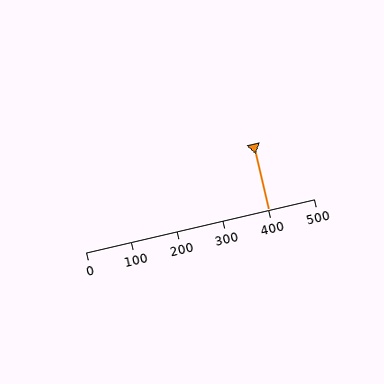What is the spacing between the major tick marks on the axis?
The major ticks are spaced 100 apart.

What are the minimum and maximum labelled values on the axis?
The axis runs from 0 to 500.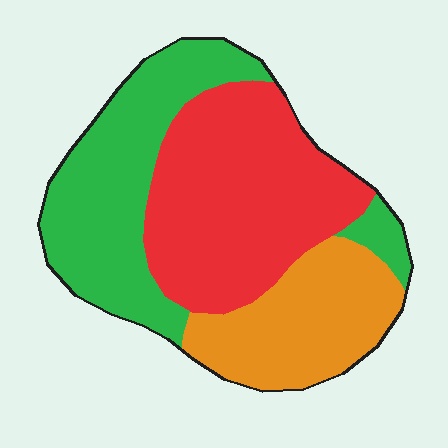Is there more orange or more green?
Green.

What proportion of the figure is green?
Green takes up about one third (1/3) of the figure.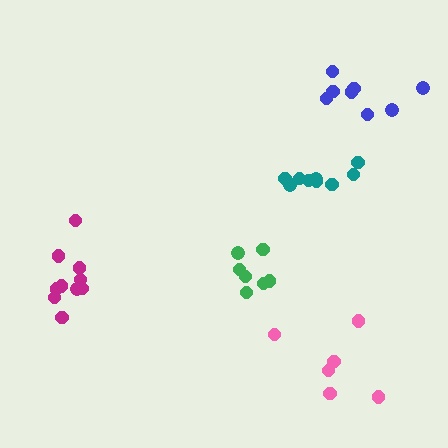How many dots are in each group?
Group 1: 10 dots, Group 2: 6 dots, Group 3: 7 dots, Group 4: 8 dots, Group 5: 10 dots (41 total).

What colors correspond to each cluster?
The clusters are colored: magenta, pink, green, blue, teal.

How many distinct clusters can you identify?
There are 5 distinct clusters.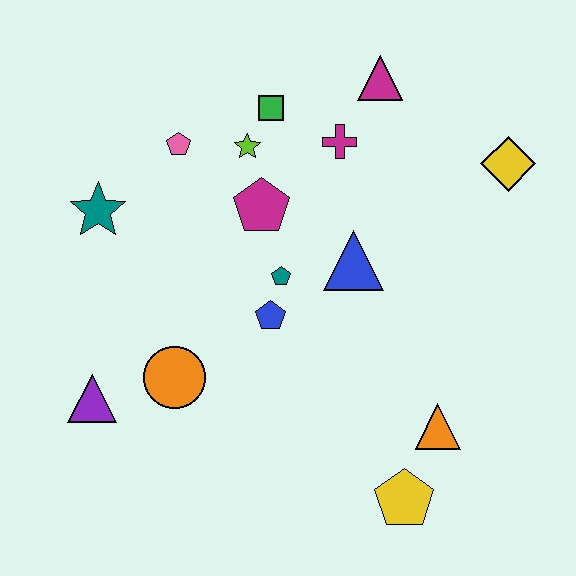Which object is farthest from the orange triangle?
The teal star is farthest from the orange triangle.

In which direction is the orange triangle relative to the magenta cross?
The orange triangle is below the magenta cross.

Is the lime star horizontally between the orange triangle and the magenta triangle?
No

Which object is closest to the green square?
The lime star is closest to the green square.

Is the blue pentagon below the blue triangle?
Yes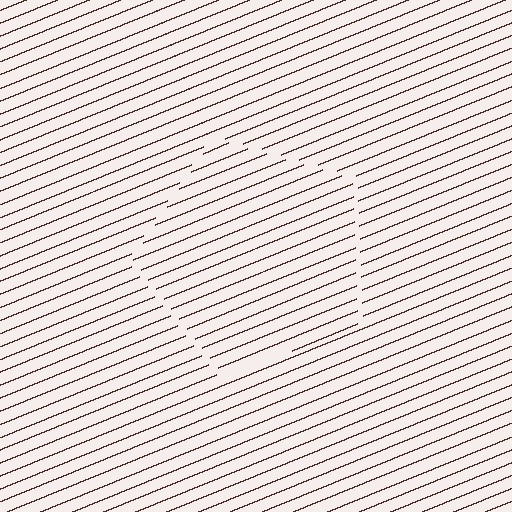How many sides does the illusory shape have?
5 sides — the line-ends trace a pentagon.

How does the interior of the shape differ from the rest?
The interior of the shape contains the same grating, shifted by half a period — the contour is defined by the phase discontinuity where line-ends from the inner and outer gratings abut.